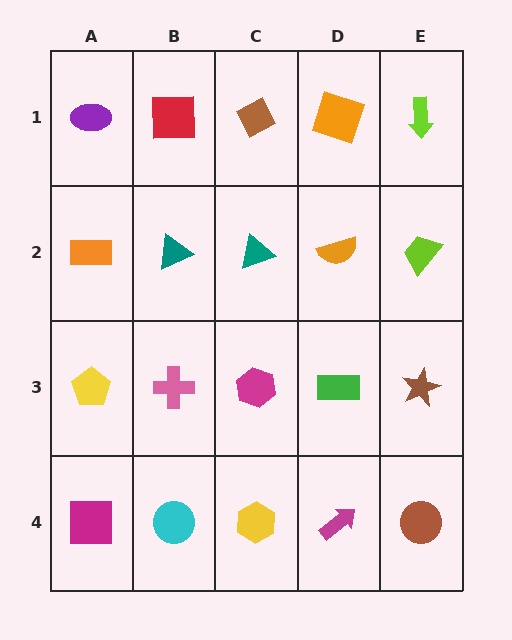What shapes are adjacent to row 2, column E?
A lime arrow (row 1, column E), a brown star (row 3, column E), an orange semicircle (row 2, column D).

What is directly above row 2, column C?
A brown diamond.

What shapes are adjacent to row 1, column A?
An orange rectangle (row 2, column A), a red square (row 1, column B).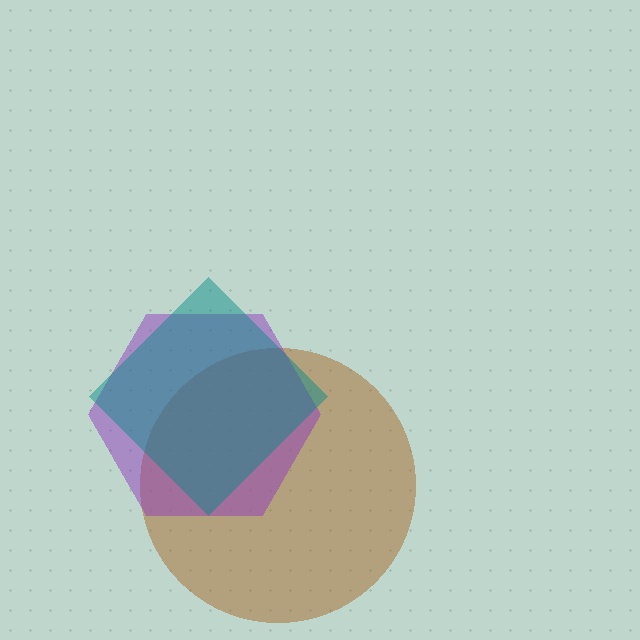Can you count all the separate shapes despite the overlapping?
Yes, there are 3 separate shapes.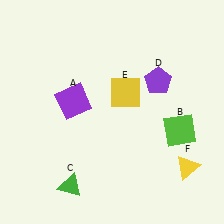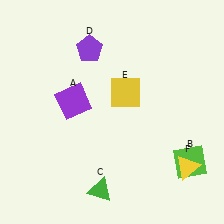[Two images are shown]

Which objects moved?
The objects that moved are: the lime square (B), the green triangle (C), the purple pentagon (D).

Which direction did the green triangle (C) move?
The green triangle (C) moved right.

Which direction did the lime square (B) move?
The lime square (B) moved down.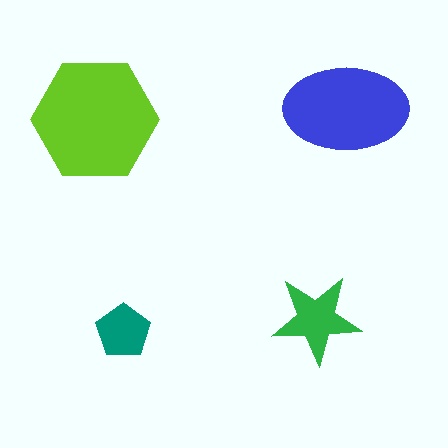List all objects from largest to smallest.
The lime hexagon, the blue ellipse, the green star, the teal pentagon.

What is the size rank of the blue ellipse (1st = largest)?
2nd.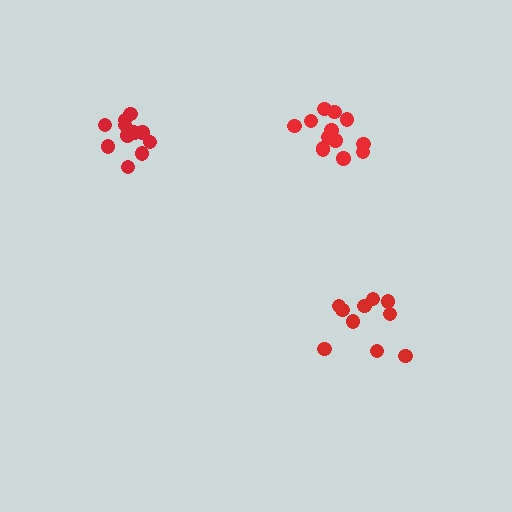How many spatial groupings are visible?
There are 3 spatial groupings.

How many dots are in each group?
Group 1: 12 dots, Group 2: 10 dots, Group 3: 14 dots (36 total).